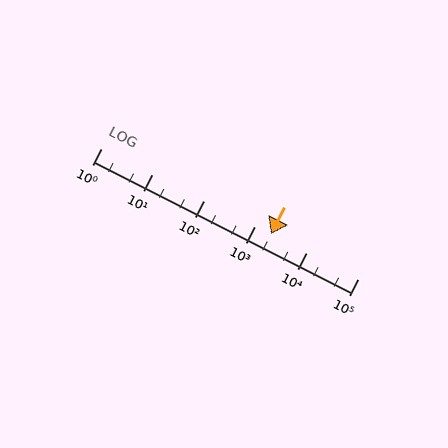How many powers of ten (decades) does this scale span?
The scale spans 5 decades, from 1 to 100000.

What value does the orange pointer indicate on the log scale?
The pointer indicates approximately 2000.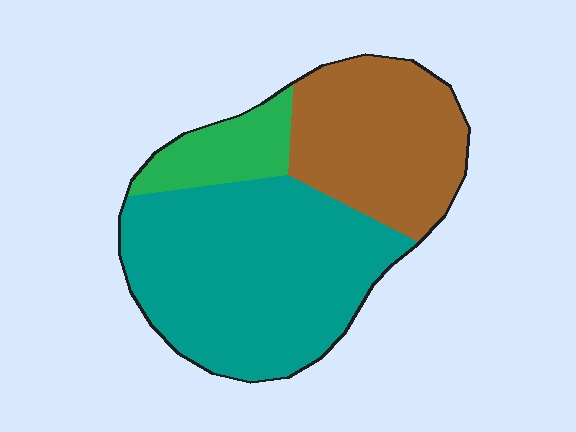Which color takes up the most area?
Teal, at roughly 55%.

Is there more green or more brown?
Brown.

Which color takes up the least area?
Green, at roughly 10%.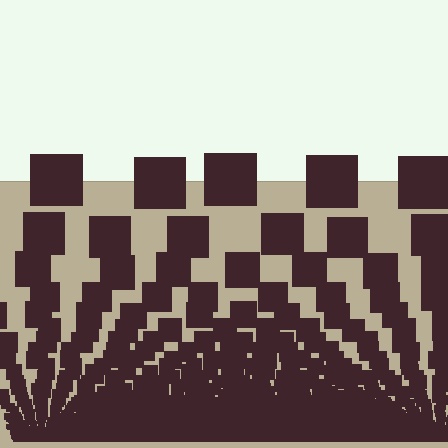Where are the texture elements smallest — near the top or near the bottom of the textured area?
Near the bottom.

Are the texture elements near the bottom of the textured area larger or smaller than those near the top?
Smaller. The gradient is inverted — elements near the bottom are smaller and denser.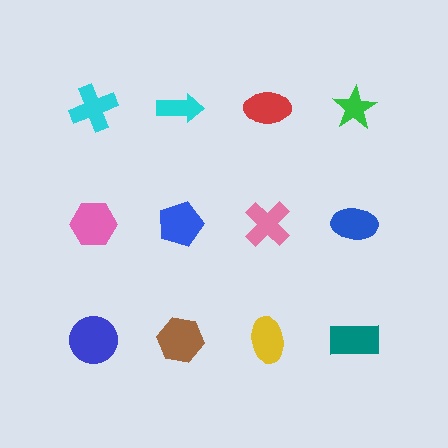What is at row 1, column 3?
A red ellipse.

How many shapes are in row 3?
4 shapes.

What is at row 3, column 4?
A teal rectangle.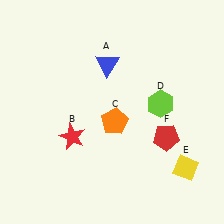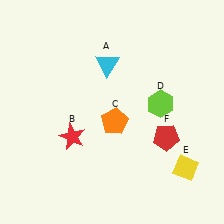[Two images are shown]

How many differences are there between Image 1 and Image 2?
There is 1 difference between the two images.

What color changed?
The triangle (A) changed from blue in Image 1 to cyan in Image 2.